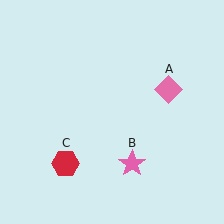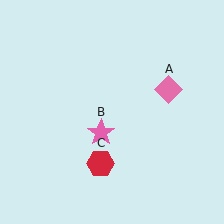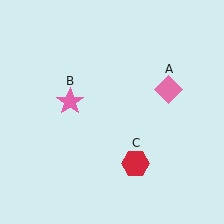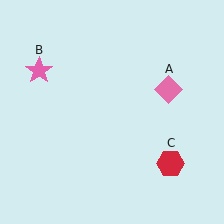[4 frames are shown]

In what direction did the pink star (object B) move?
The pink star (object B) moved up and to the left.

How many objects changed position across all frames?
2 objects changed position: pink star (object B), red hexagon (object C).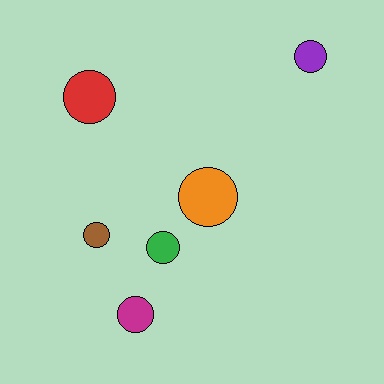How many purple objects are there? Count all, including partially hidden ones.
There is 1 purple object.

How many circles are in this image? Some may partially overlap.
There are 6 circles.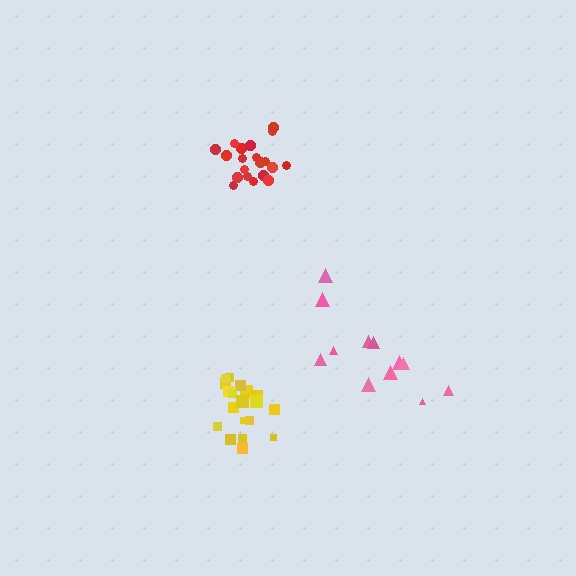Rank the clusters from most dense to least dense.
yellow, red, pink.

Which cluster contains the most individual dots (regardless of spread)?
Yellow (20).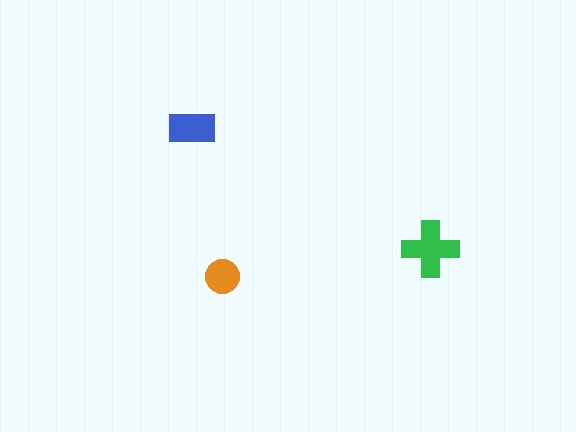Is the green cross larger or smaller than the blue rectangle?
Larger.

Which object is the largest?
The green cross.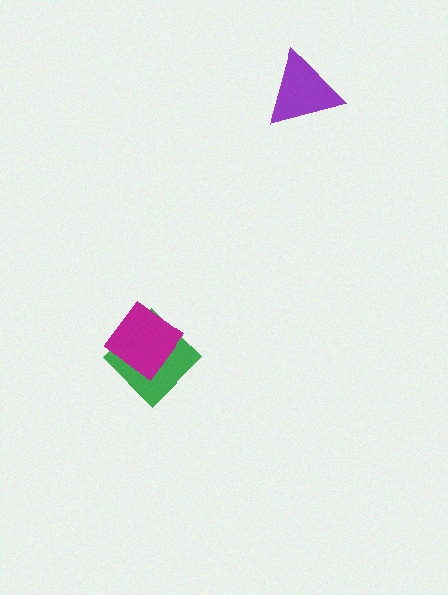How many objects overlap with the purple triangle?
0 objects overlap with the purple triangle.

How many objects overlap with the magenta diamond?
1 object overlaps with the magenta diamond.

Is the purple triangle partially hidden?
No, no other shape covers it.